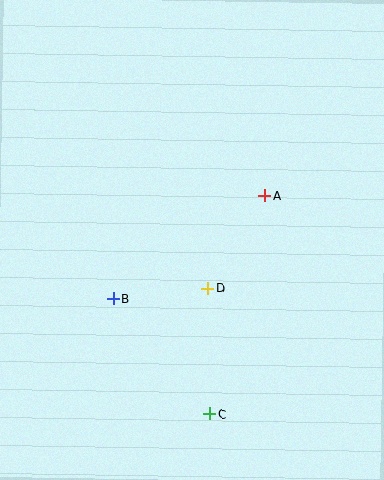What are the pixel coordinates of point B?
Point B is at (113, 299).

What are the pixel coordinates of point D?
Point D is at (208, 288).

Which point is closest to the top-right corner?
Point A is closest to the top-right corner.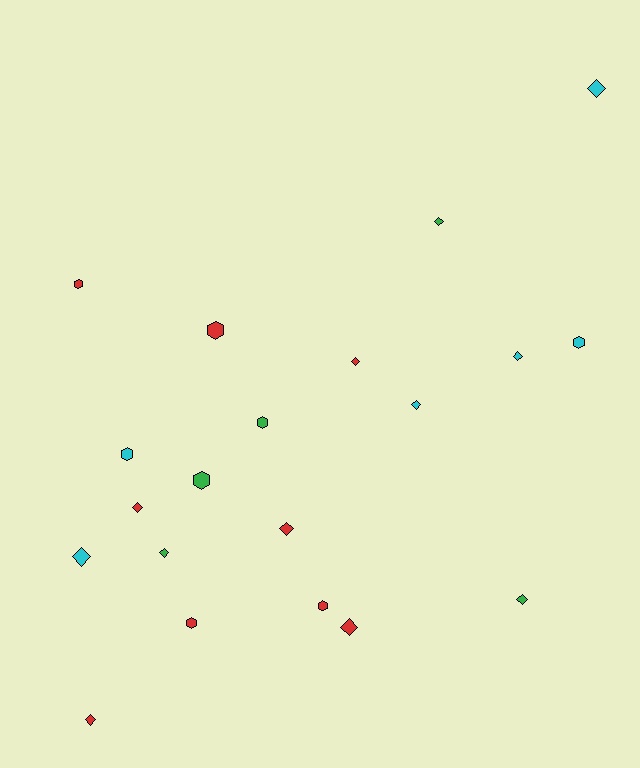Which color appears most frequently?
Red, with 9 objects.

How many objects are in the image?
There are 20 objects.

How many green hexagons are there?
There are 2 green hexagons.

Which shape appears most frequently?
Diamond, with 12 objects.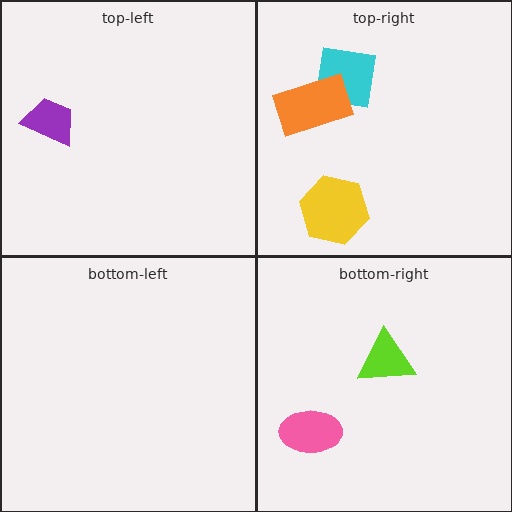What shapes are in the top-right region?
The cyan square, the yellow hexagon, the orange rectangle.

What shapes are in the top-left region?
The purple trapezoid.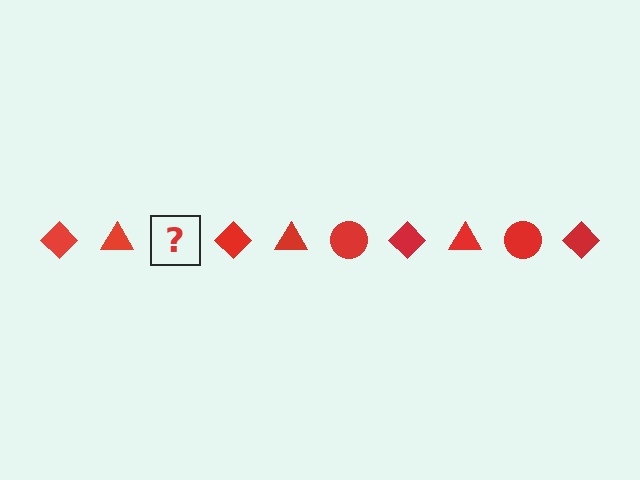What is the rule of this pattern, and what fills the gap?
The rule is that the pattern cycles through diamond, triangle, circle shapes in red. The gap should be filled with a red circle.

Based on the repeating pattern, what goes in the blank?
The blank should be a red circle.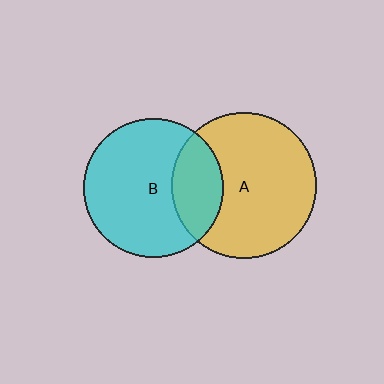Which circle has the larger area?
Circle A (yellow).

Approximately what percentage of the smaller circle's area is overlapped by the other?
Approximately 25%.